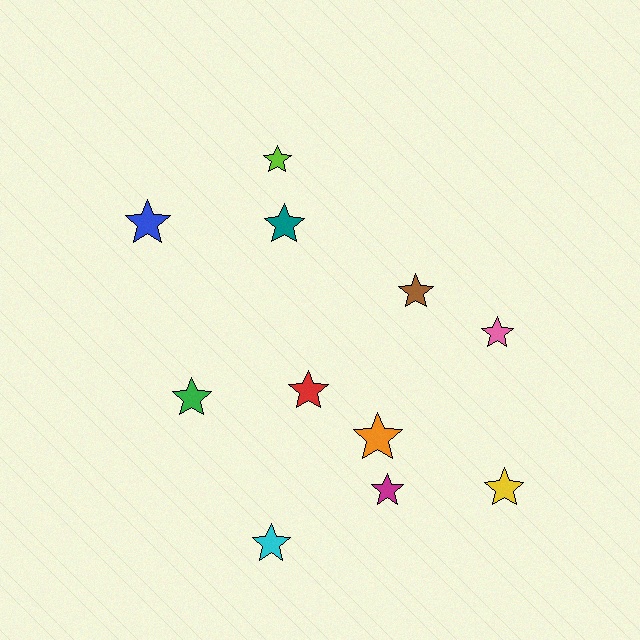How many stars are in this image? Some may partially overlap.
There are 11 stars.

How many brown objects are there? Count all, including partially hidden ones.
There is 1 brown object.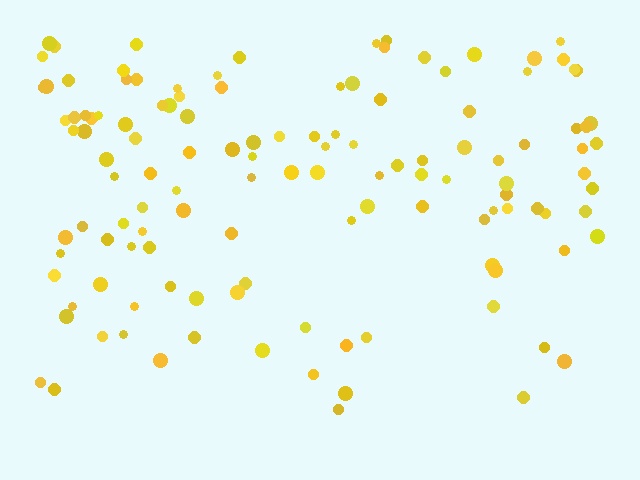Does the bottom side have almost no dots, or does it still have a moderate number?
Still a moderate number, just noticeably fewer than the top.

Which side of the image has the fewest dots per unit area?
The bottom.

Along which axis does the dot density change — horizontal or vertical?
Vertical.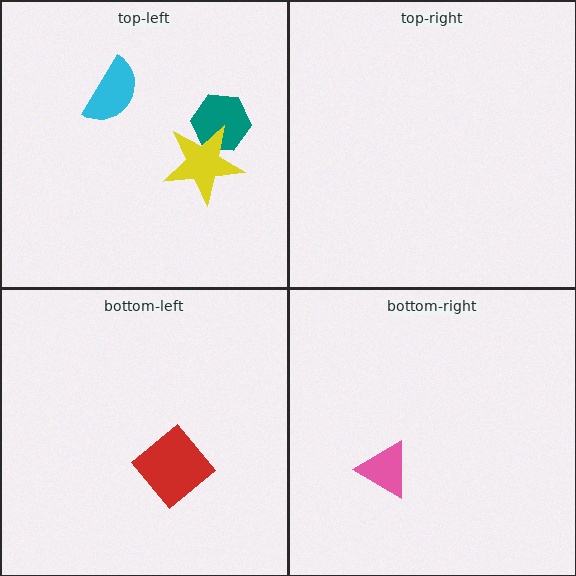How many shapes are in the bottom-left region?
1.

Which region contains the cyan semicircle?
The top-left region.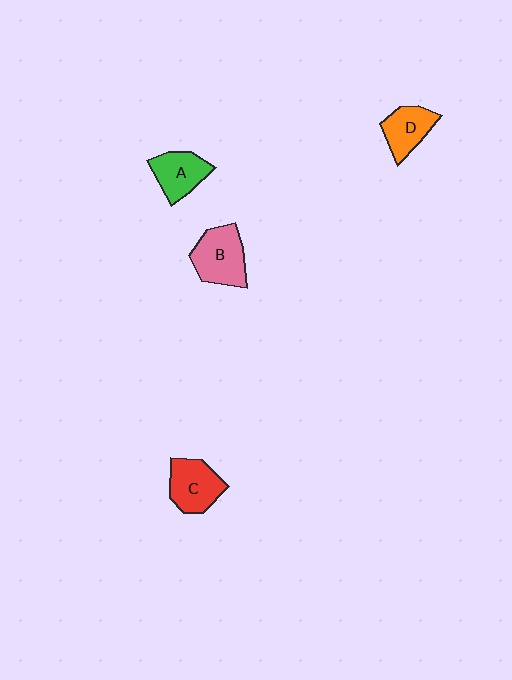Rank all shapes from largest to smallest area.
From largest to smallest: B (pink), C (red), A (green), D (orange).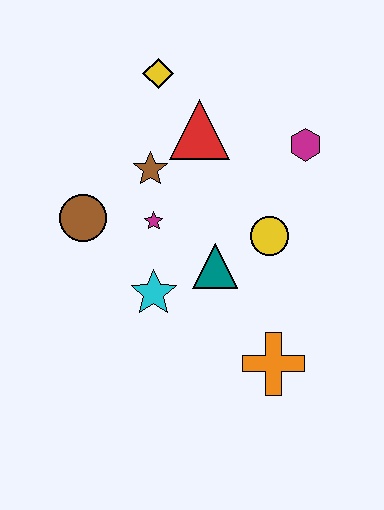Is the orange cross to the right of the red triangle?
Yes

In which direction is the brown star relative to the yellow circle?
The brown star is to the left of the yellow circle.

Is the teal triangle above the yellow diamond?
No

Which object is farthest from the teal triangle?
The yellow diamond is farthest from the teal triangle.